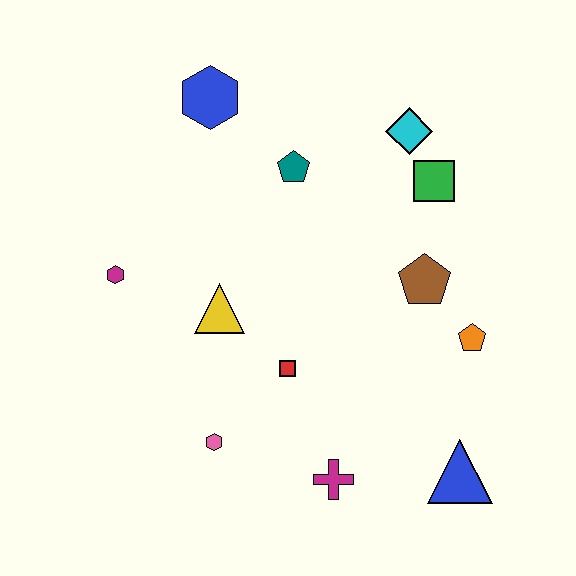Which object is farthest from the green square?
The pink hexagon is farthest from the green square.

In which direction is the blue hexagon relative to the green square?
The blue hexagon is to the left of the green square.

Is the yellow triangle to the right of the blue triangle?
No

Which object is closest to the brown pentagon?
The orange pentagon is closest to the brown pentagon.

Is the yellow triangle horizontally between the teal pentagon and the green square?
No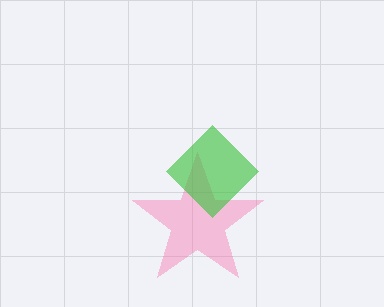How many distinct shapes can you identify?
There are 2 distinct shapes: a pink star, a green diamond.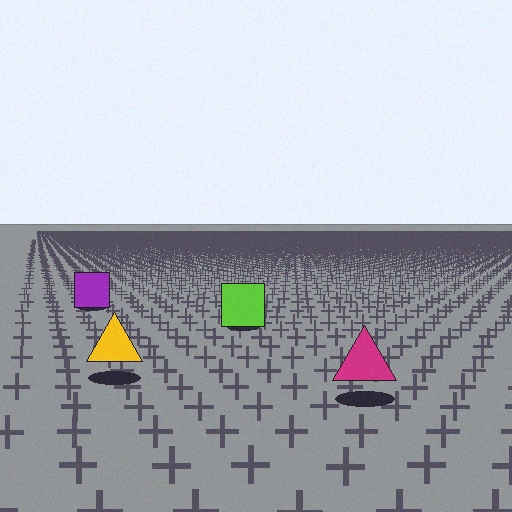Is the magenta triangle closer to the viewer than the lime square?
Yes. The magenta triangle is closer — you can tell from the texture gradient: the ground texture is coarser near it.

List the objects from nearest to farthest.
From nearest to farthest: the magenta triangle, the yellow triangle, the lime square, the purple square.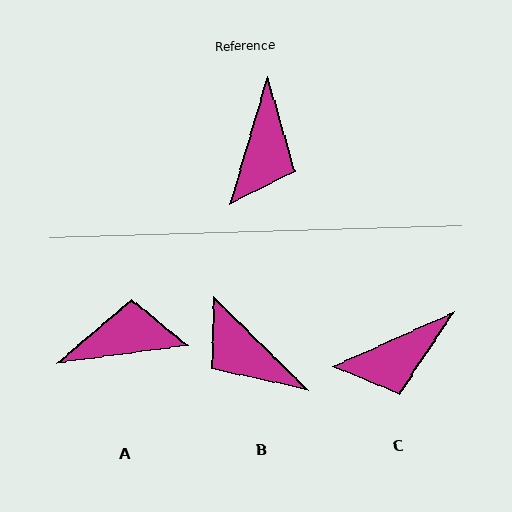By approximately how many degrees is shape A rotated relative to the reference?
Approximately 114 degrees counter-clockwise.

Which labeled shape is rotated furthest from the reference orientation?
B, about 118 degrees away.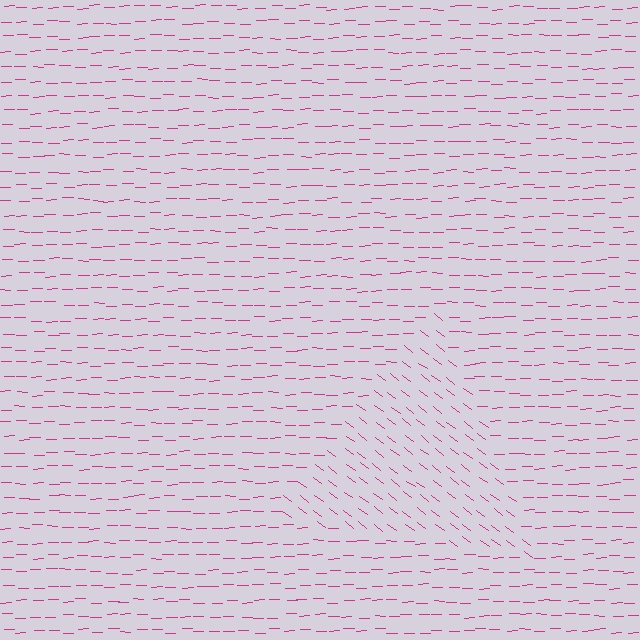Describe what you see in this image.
The image is filled with small magenta line segments. A triangle region in the image has lines oriented differently from the surrounding lines, creating a visible texture boundary.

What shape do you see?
I see a triangle.